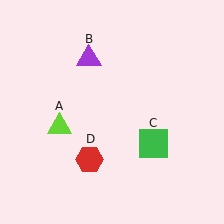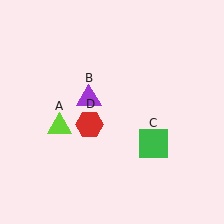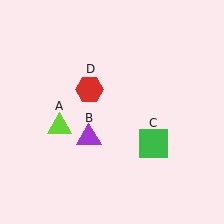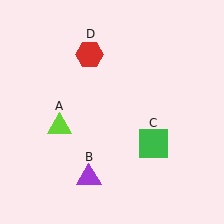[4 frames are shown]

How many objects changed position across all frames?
2 objects changed position: purple triangle (object B), red hexagon (object D).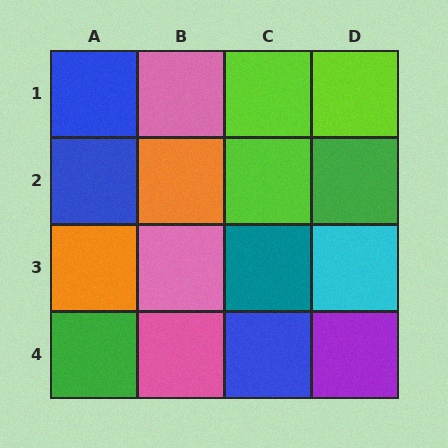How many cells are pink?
3 cells are pink.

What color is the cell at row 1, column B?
Pink.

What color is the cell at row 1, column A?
Blue.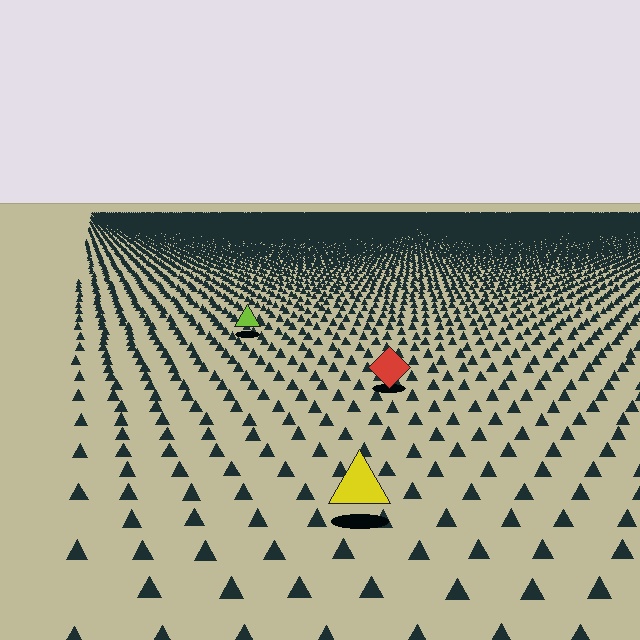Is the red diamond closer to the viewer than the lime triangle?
Yes. The red diamond is closer — you can tell from the texture gradient: the ground texture is coarser near it.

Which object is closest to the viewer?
The yellow triangle is closest. The texture marks near it are larger and more spread out.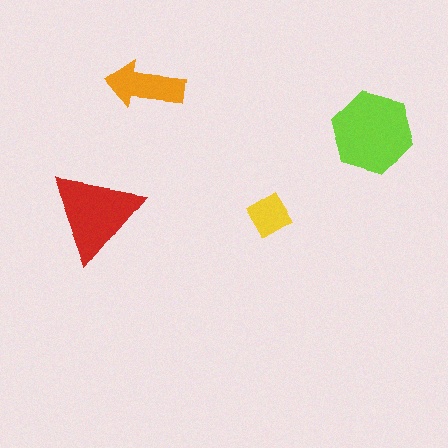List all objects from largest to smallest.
The lime hexagon, the red triangle, the orange arrow, the yellow diamond.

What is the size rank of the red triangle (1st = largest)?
2nd.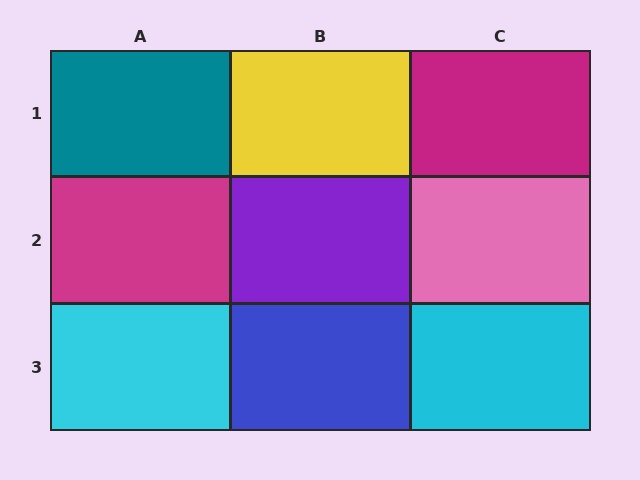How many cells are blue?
1 cell is blue.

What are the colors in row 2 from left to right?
Magenta, purple, pink.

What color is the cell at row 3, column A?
Cyan.